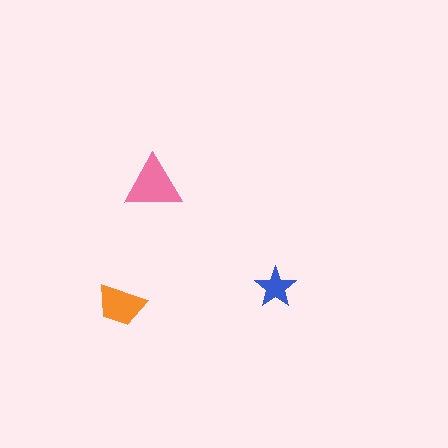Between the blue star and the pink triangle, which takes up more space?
The pink triangle.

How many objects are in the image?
There are 3 objects in the image.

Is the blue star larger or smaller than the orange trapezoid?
Smaller.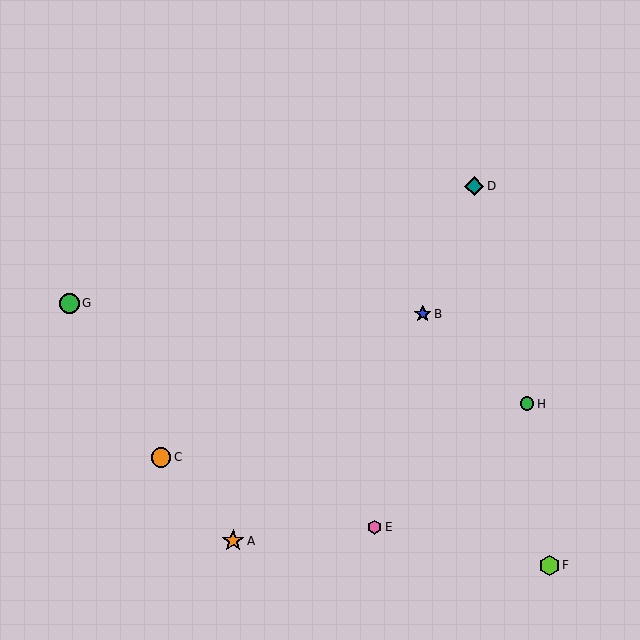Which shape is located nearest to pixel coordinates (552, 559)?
The lime hexagon (labeled F) at (549, 565) is nearest to that location.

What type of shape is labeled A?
Shape A is an orange star.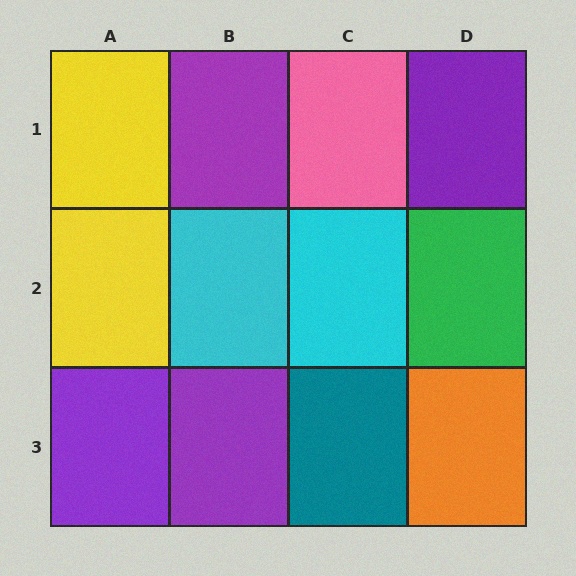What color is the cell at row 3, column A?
Purple.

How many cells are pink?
1 cell is pink.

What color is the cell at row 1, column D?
Purple.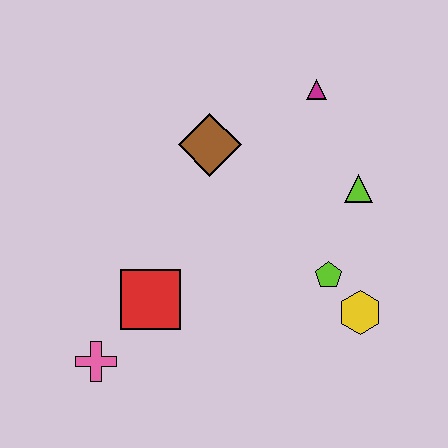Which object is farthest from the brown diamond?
The pink cross is farthest from the brown diamond.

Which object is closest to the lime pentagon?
The yellow hexagon is closest to the lime pentagon.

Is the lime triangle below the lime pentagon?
No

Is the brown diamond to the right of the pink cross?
Yes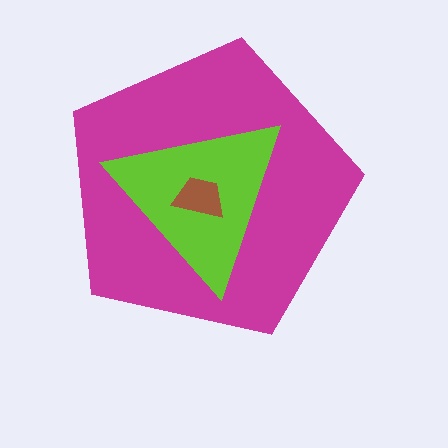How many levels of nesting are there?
3.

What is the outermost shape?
The magenta pentagon.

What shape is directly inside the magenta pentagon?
The lime triangle.